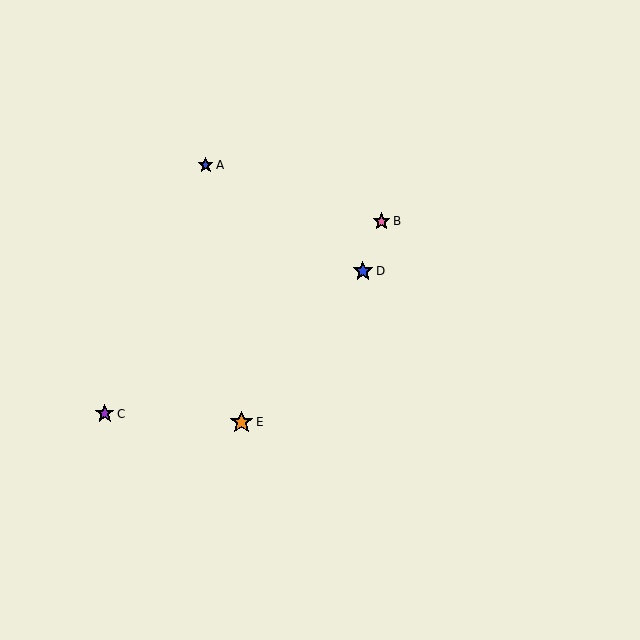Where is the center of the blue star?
The center of the blue star is at (363, 271).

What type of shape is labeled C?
Shape C is a purple star.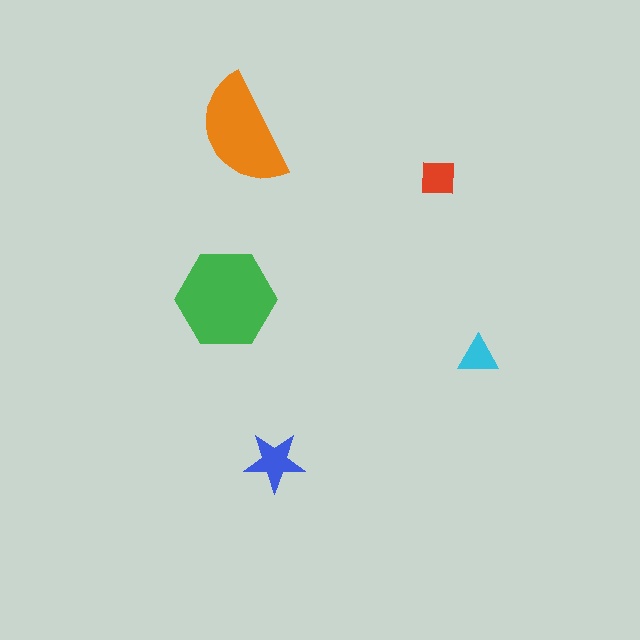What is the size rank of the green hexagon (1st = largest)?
1st.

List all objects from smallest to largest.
The cyan triangle, the red square, the blue star, the orange semicircle, the green hexagon.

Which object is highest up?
The orange semicircle is topmost.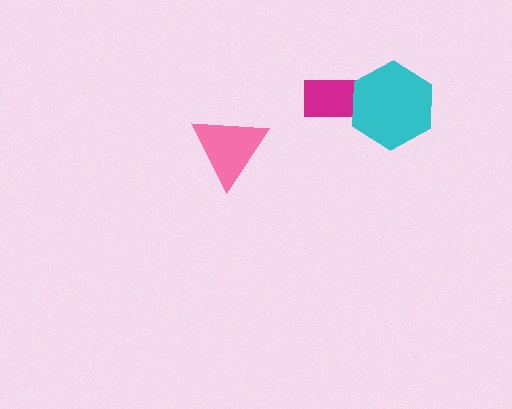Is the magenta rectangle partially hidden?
Yes, it is partially covered by another shape.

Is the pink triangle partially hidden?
No, no other shape covers it.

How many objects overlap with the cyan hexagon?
1 object overlaps with the cyan hexagon.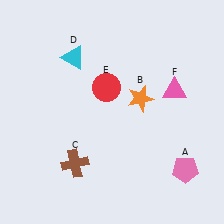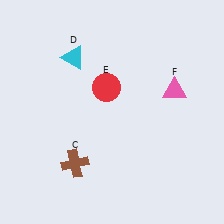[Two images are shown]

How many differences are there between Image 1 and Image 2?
There are 2 differences between the two images.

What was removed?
The orange star (B), the pink pentagon (A) were removed in Image 2.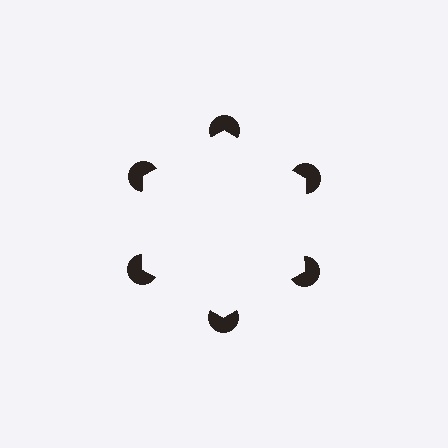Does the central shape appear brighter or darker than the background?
It typically appears slightly brighter than the background, even though no actual brightness change is drawn.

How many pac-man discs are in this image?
There are 6 — one at each vertex of the illusory hexagon.